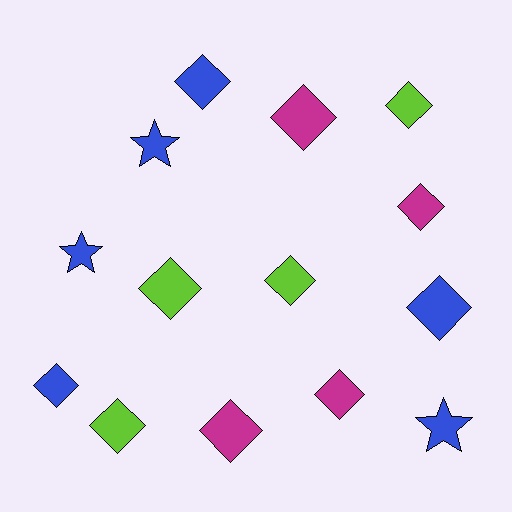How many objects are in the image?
There are 14 objects.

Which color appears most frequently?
Blue, with 6 objects.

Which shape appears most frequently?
Diamond, with 11 objects.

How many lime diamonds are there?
There are 4 lime diamonds.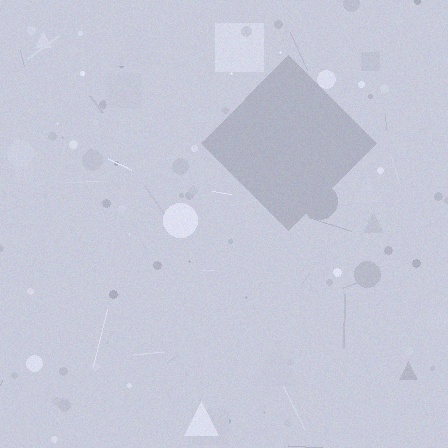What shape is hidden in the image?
A diamond is hidden in the image.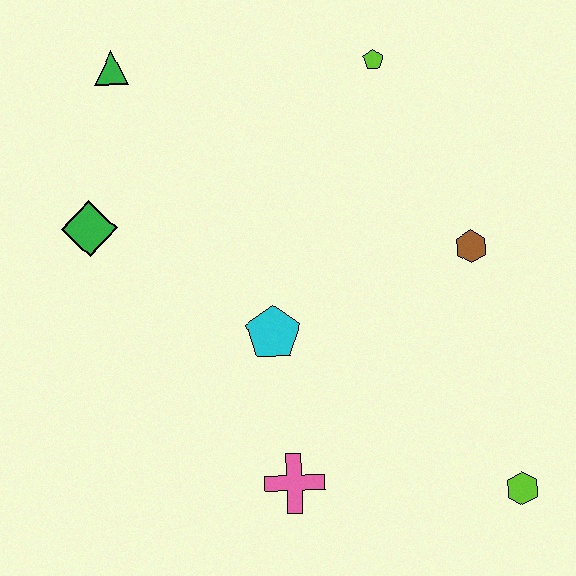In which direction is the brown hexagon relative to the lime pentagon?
The brown hexagon is below the lime pentagon.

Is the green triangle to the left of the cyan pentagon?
Yes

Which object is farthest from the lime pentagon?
The lime hexagon is farthest from the lime pentagon.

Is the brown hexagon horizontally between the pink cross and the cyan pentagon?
No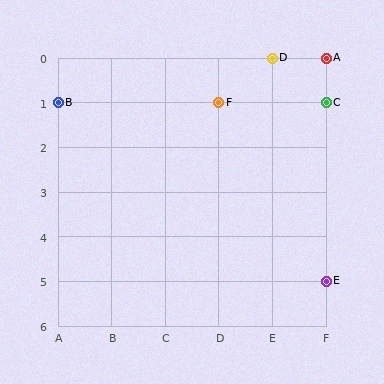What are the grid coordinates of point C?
Point C is at grid coordinates (F, 1).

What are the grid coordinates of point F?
Point F is at grid coordinates (D, 1).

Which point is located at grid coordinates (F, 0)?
Point A is at (F, 0).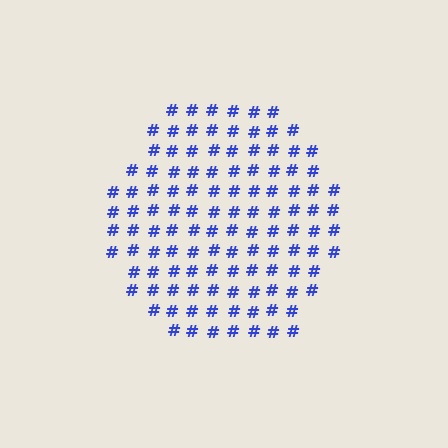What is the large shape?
The large shape is a hexagon.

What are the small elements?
The small elements are hash symbols.